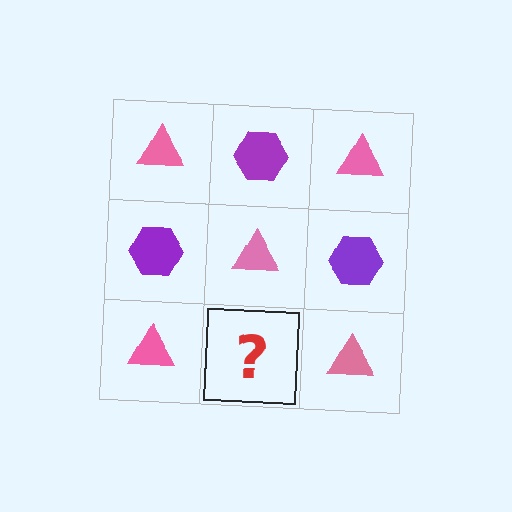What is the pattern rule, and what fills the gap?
The rule is that it alternates pink triangle and purple hexagon in a checkerboard pattern. The gap should be filled with a purple hexagon.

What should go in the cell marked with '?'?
The missing cell should contain a purple hexagon.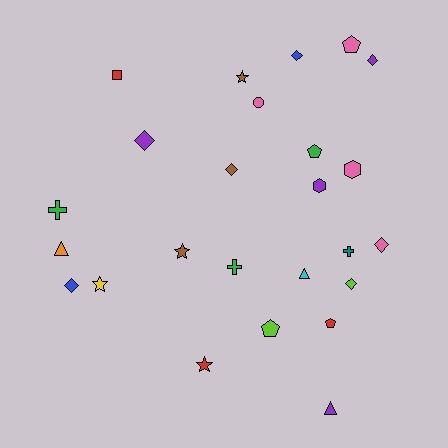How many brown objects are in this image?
There are 3 brown objects.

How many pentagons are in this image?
There are 4 pentagons.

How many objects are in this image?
There are 25 objects.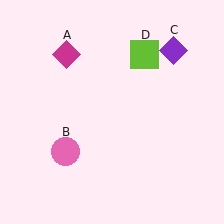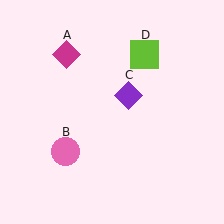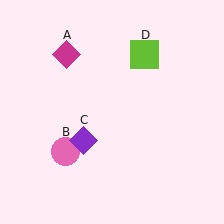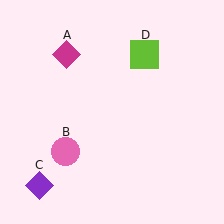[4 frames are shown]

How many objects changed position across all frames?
1 object changed position: purple diamond (object C).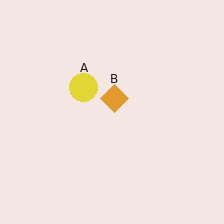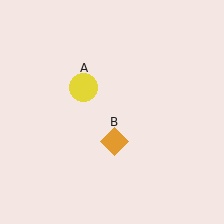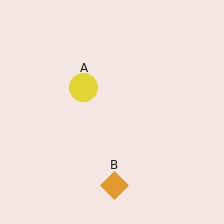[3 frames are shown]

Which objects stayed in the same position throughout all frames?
Yellow circle (object A) remained stationary.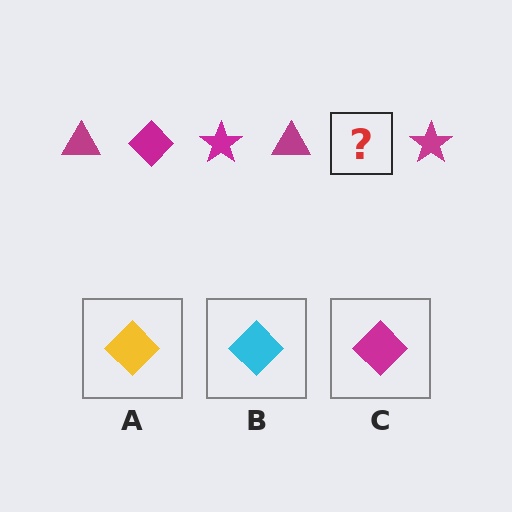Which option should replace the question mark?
Option C.